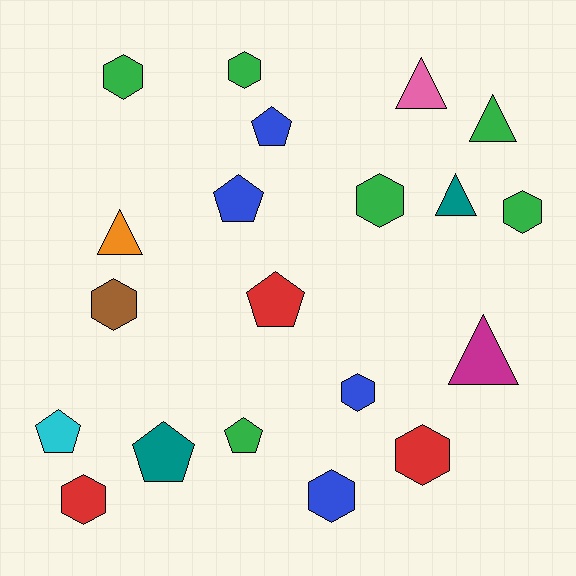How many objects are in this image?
There are 20 objects.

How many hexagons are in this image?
There are 9 hexagons.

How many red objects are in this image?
There are 3 red objects.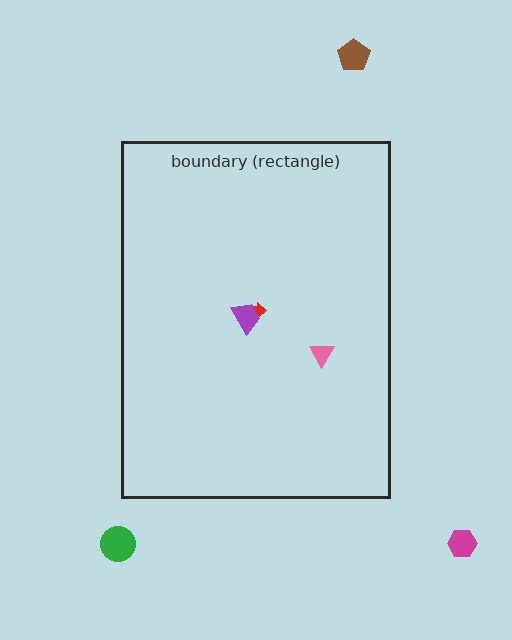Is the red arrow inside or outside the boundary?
Inside.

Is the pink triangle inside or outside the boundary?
Inside.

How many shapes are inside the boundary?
3 inside, 3 outside.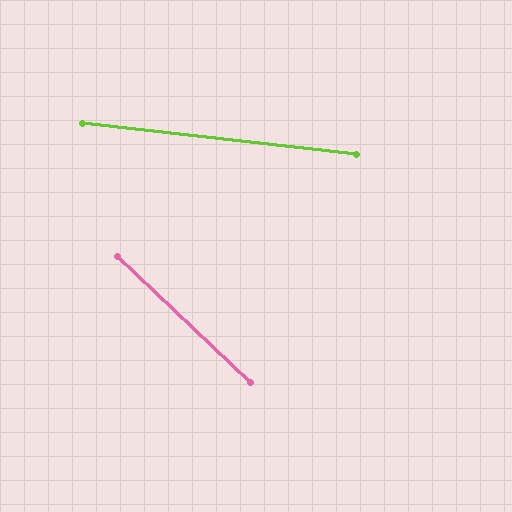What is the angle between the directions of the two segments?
Approximately 37 degrees.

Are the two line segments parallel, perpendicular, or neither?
Neither parallel nor perpendicular — they differ by about 37°.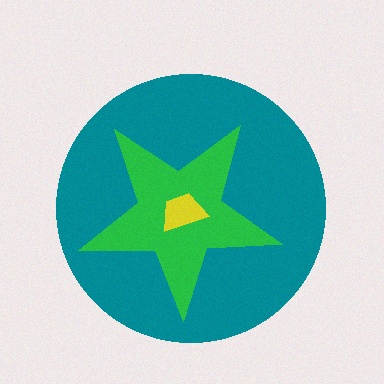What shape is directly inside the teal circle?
The green star.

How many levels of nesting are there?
3.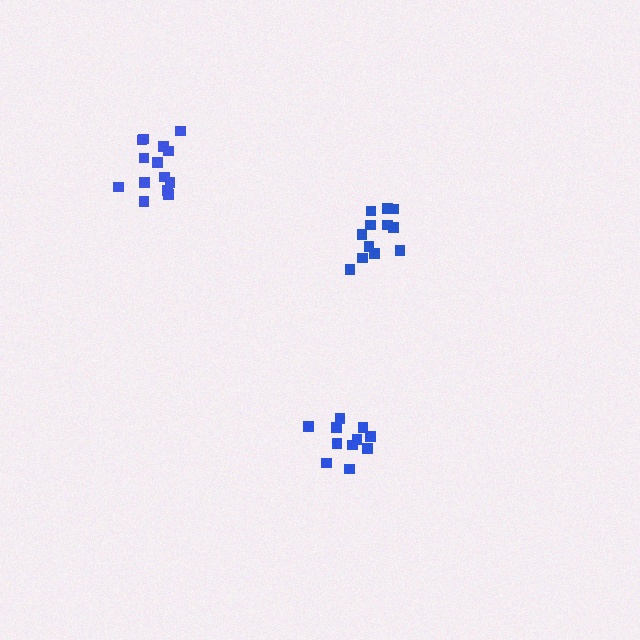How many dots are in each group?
Group 1: 12 dots, Group 2: 11 dots, Group 3: 14 dots (37 total).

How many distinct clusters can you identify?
There are 3 distinct clusters.